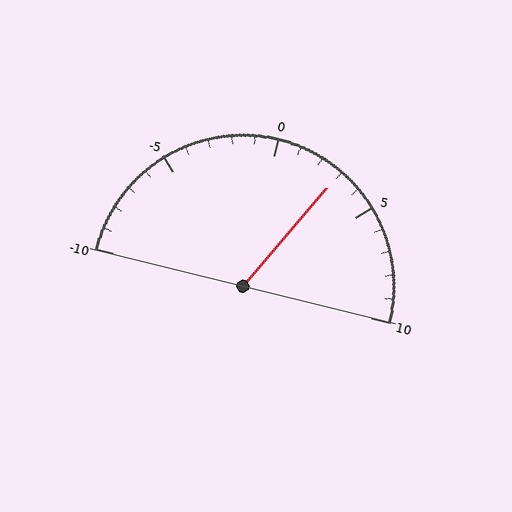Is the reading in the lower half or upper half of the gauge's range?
The reading is in the upper half of the range (-10 to 10).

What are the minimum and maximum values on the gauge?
The gauge ranges from -10 to 10.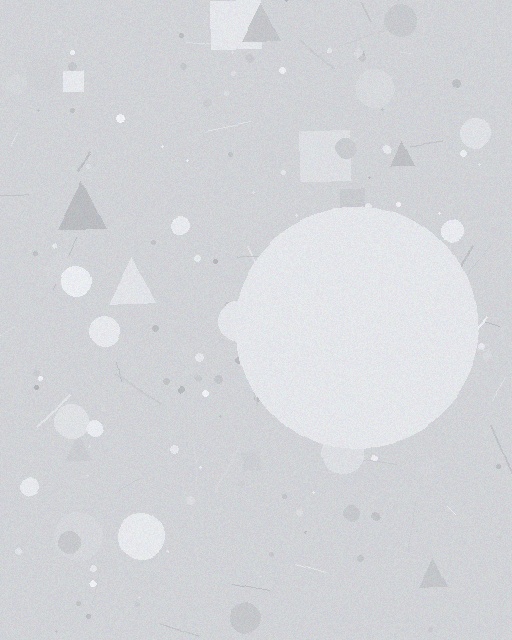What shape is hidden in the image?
A circle is hidden in the image.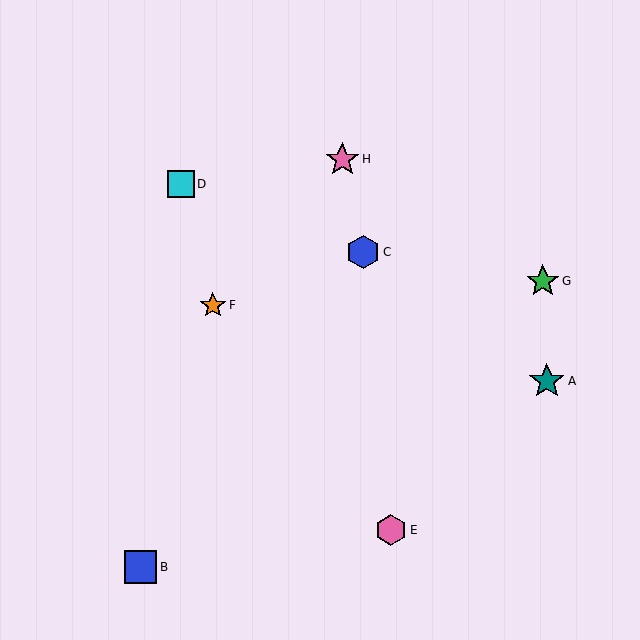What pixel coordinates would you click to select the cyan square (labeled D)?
Click at (181, 184) to select the cyan square D.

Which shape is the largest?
The teal star (labeled A) is the largest.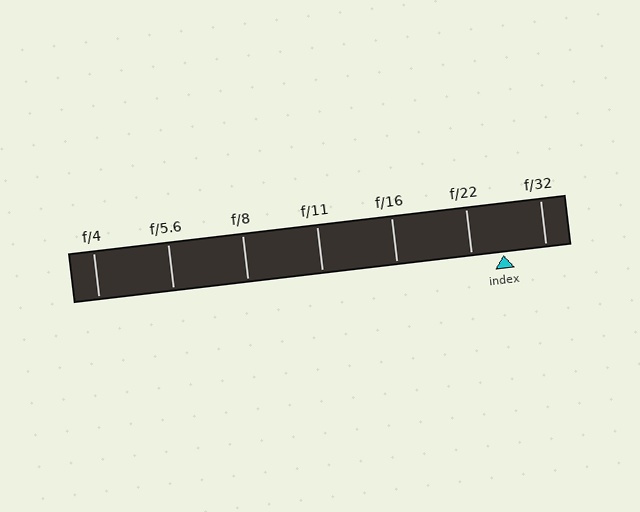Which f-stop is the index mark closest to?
The index mark is closest to f/22.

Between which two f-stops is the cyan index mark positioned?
The index mark is between f/22 and f/32.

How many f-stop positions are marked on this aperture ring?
There are 7 f-stop positions marked.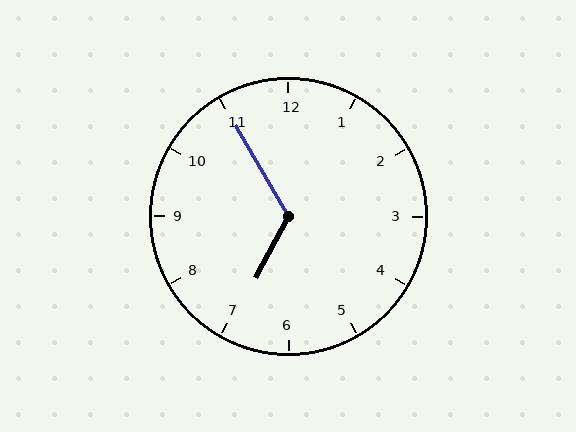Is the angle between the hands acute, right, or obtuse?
It is obtuse.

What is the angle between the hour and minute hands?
Approximately 122 degrees.